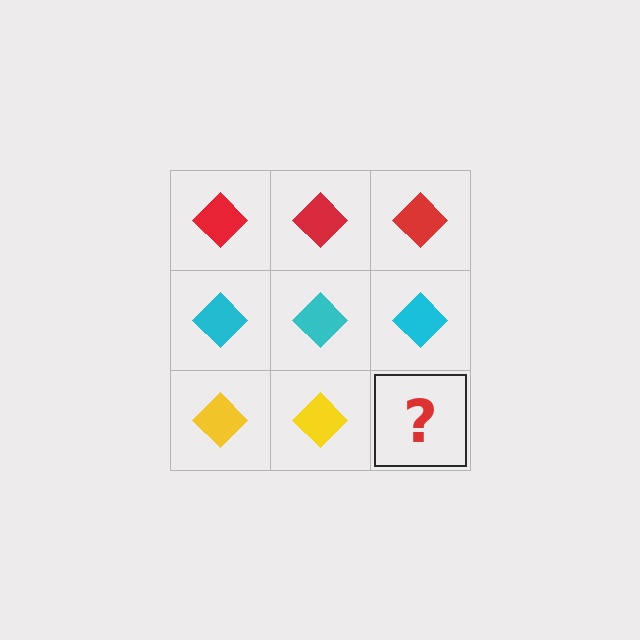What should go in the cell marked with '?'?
The missing cell should contain a yellow diamond.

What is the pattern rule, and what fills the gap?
The rule is that each row has a consistent color. The gap should be filled with a yellow diamond.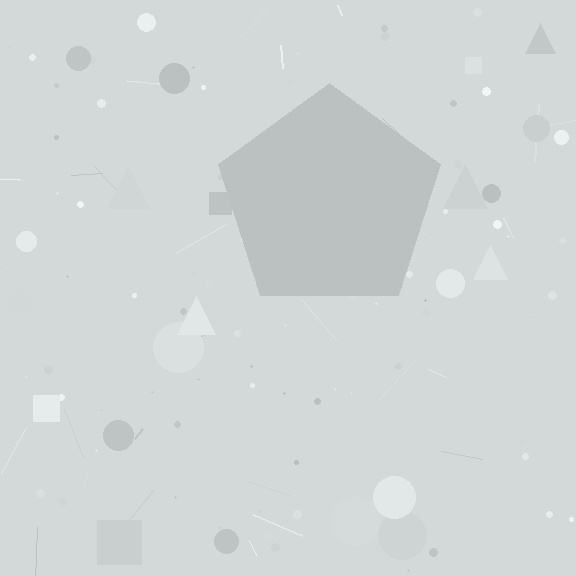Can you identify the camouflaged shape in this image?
The camouflaged shape is a pentagon.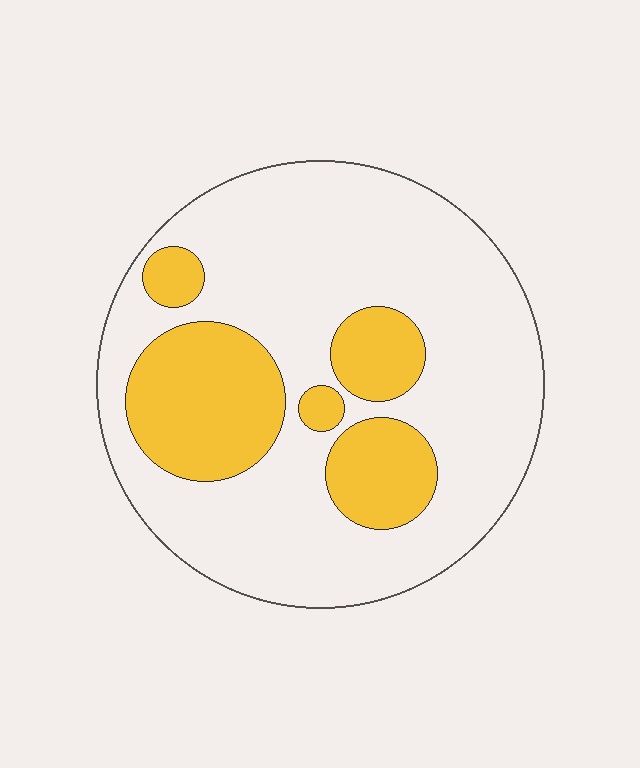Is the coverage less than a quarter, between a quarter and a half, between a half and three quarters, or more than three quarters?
Between a quarter and a half.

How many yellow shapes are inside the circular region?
5.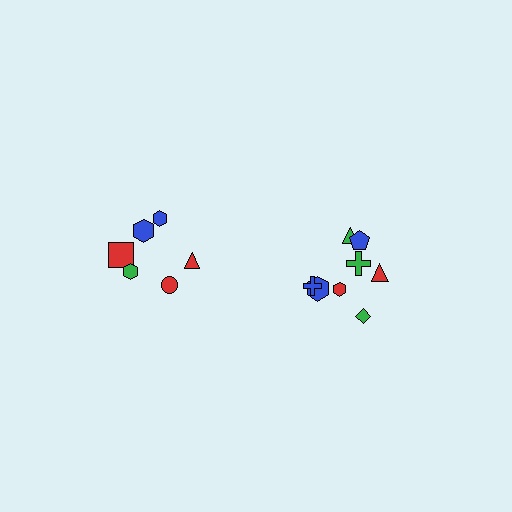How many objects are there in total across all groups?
There are 14 objects.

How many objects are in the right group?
There are 8 objects.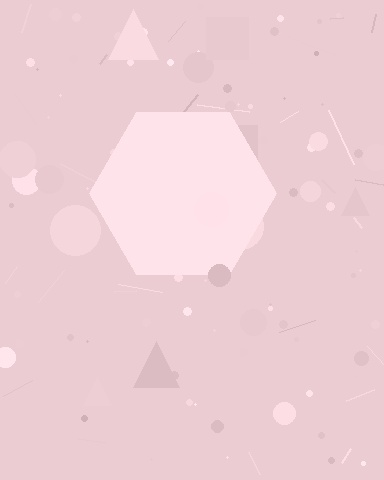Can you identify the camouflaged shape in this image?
The camouflaged shape is a hexagon.